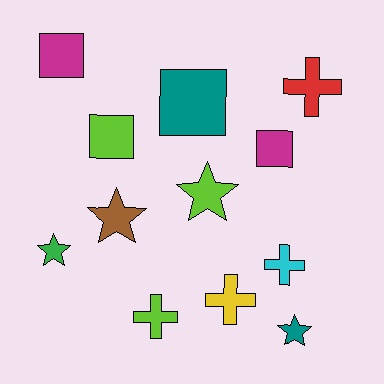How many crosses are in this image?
There are 4 crosses.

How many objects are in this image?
There are 12 objects.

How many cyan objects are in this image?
There is 1 cyan object.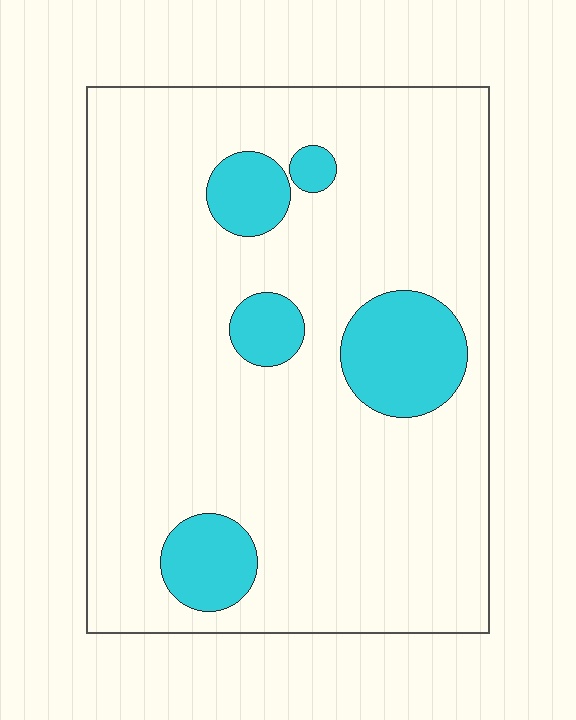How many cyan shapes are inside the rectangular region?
5.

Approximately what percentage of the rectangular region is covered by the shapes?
Approximately 15%.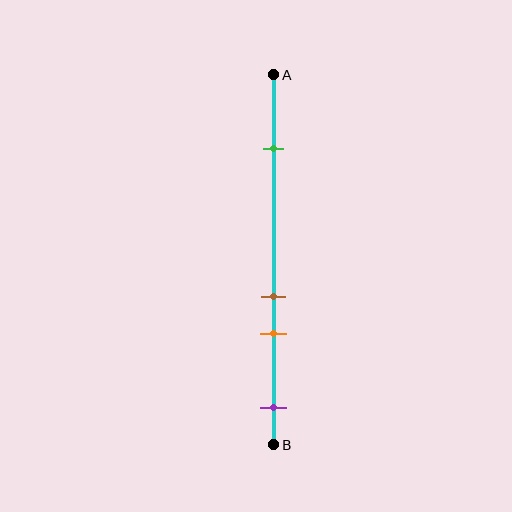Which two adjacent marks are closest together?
The brown and orange marks are the closest adjacent pair.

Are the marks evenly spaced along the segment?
No, the marks are not evenly spaced.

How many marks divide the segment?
There are 4 marks dividing the segment.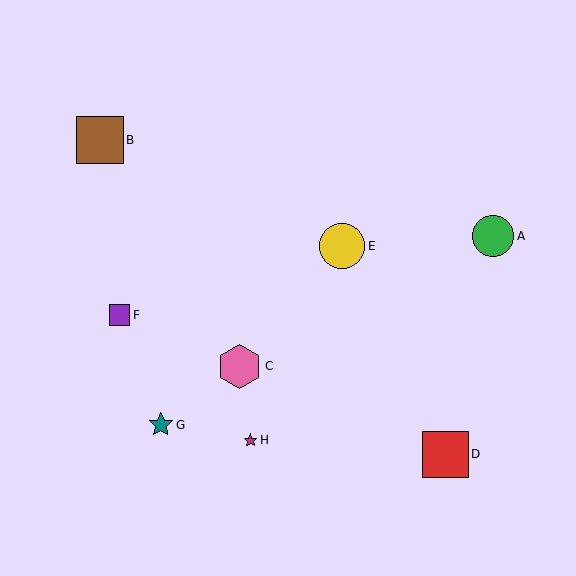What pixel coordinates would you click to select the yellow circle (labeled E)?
Click at (342, 246) to select the yellow circle E.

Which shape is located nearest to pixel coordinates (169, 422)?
The teal star (labeled G) at (161, 425) is nearest to that location.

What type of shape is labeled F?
Shape F is a purple square.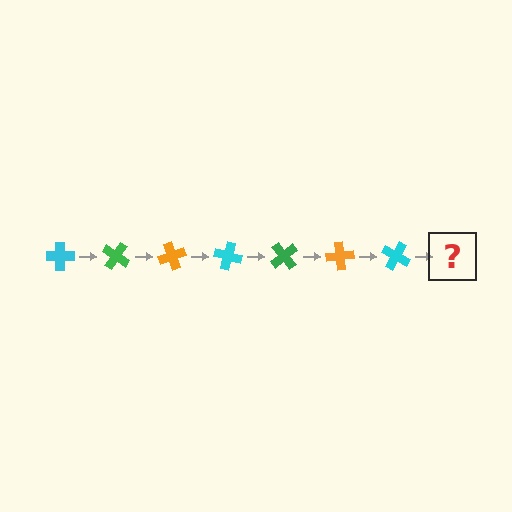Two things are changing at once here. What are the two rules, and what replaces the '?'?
The two rules are that it rotates 35 degrees each step and the color cycles through cyan, green, and orange. The '?' should be a green cross, rotated 245 degrees from the start.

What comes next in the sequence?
The next element should be a green cross, rotated 245 degrees from the start.